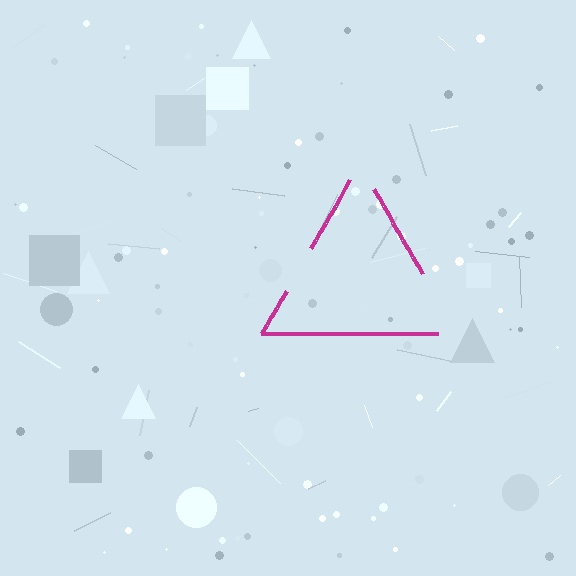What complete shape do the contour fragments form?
The contour fragments form a triangle.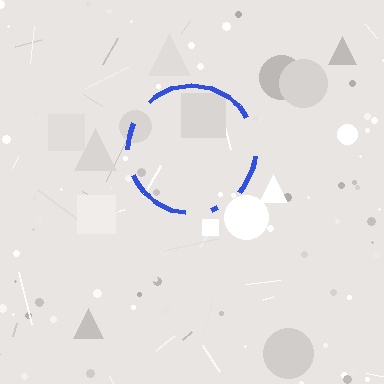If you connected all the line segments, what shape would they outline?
They would outline a circle.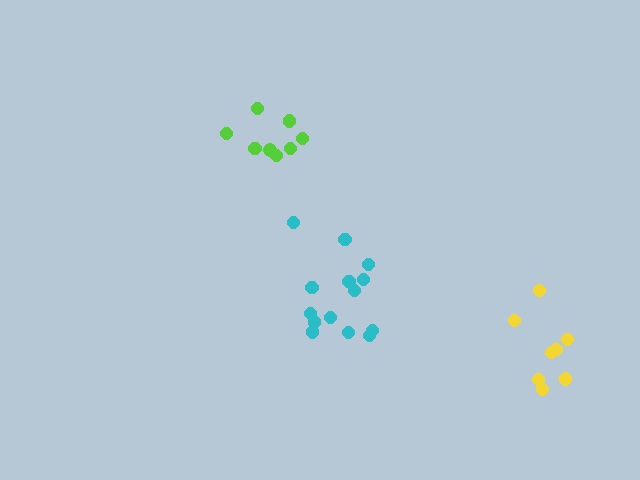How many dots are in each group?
Group 1: 14 dots, Group 2: 8 dots, Group 3: 8 dots (30 total).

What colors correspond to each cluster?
The clusters are colored: cyan, lime, yellow.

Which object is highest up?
The lime cluster is topmost.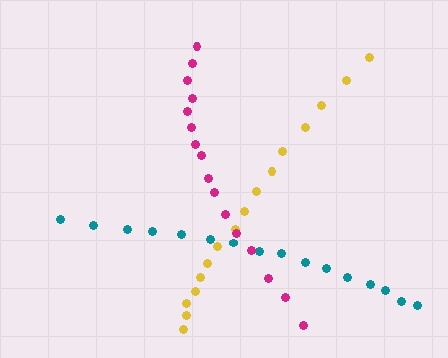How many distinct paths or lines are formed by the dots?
There are 3 distinct paths.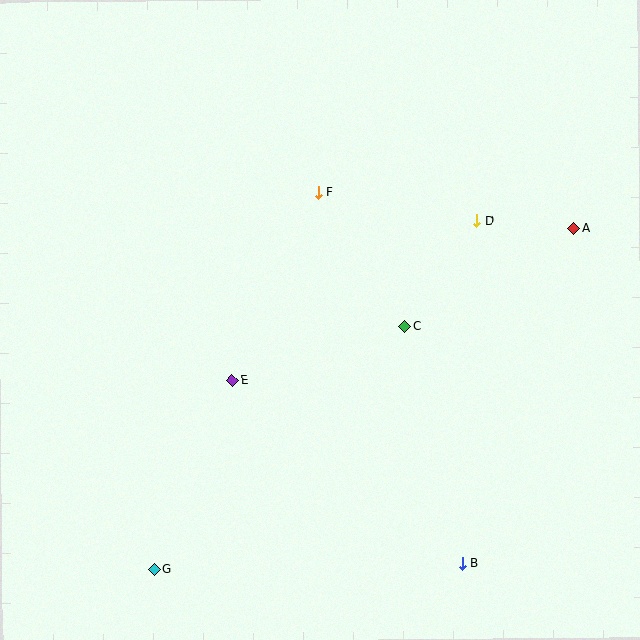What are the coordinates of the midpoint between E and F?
The midpoint between E and F is at (275, 286).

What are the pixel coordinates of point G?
Point G is at (154, 570).